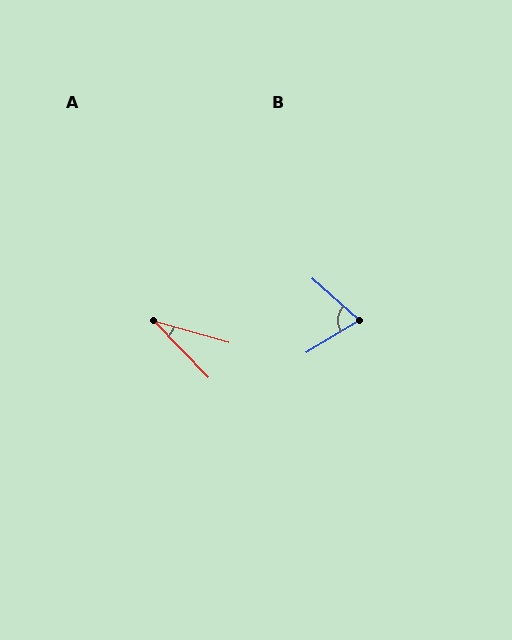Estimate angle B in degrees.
Approximately 73 degrees.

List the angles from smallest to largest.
A (30°), B (73°).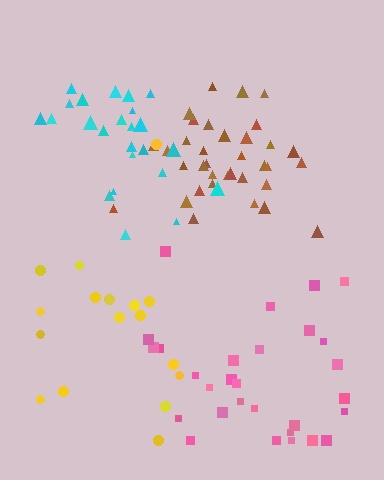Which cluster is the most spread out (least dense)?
Yellow.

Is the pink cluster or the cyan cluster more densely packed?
Cyan.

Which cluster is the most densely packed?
Brown.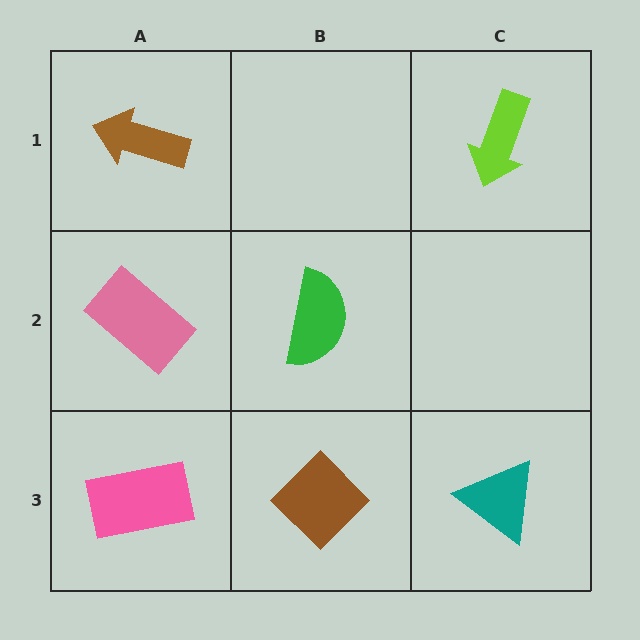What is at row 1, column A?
A brown arrow.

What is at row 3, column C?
A teal triangle.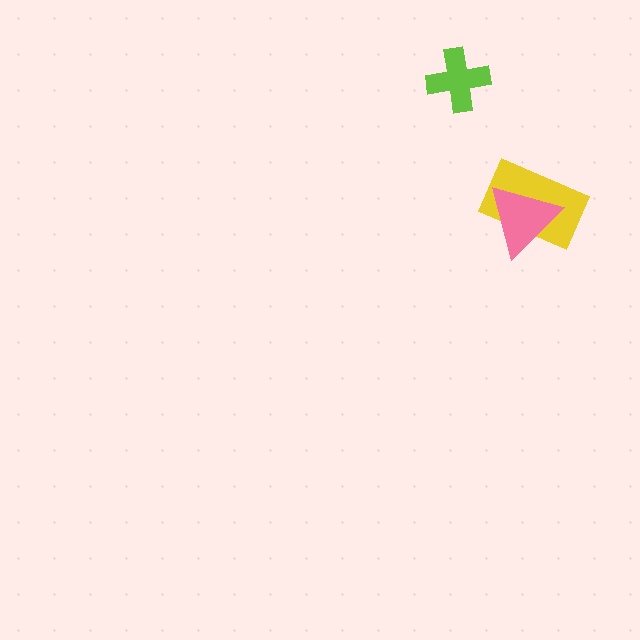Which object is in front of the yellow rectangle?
The pink triangle is in front of the yellow rectangle.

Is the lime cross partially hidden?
No, no other shape covers it.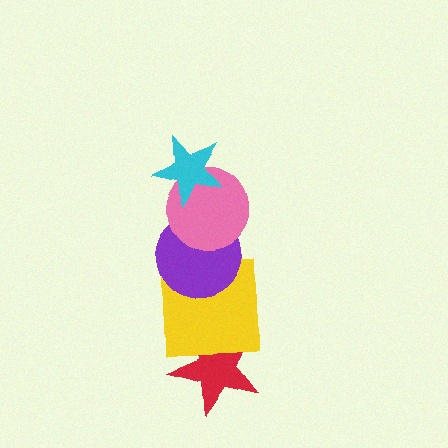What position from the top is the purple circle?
The purple circle is 3rd from the top.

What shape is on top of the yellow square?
The purple circle is on top of the yellow square.